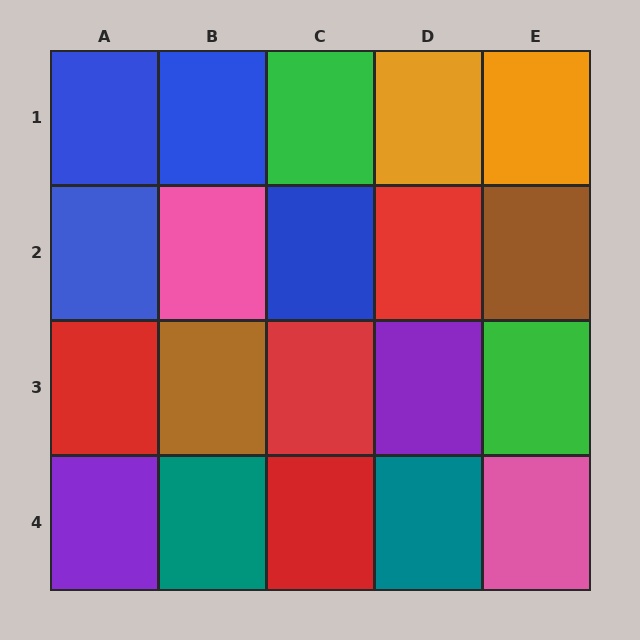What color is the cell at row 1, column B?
Blue.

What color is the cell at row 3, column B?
Brown.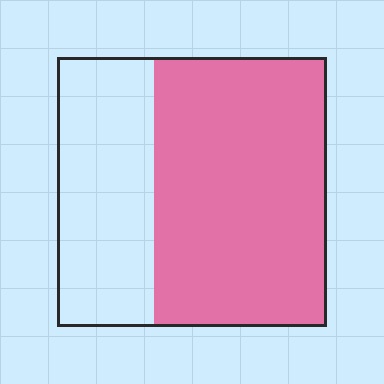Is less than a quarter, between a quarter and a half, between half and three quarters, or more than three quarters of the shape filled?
Between half and three quarters.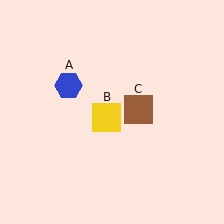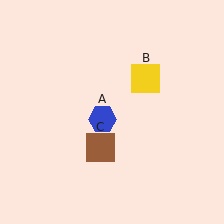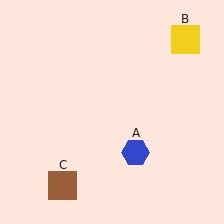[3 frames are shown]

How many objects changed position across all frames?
3 objects changed position: blue hexagon (object A), yellow square (object B), brown square (object C).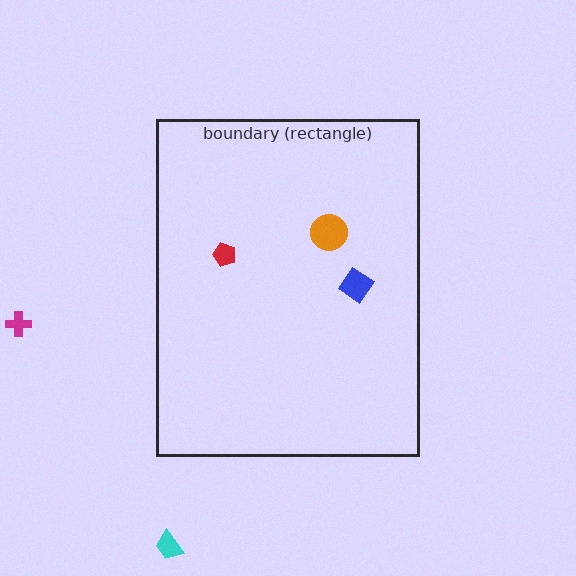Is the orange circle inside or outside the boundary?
Inside.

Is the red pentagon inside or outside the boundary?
Inside.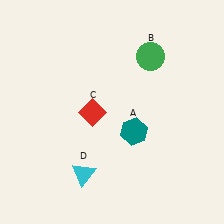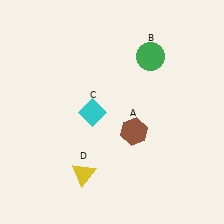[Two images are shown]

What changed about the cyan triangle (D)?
In Image 1, D is cyan. In Image 2, it changed to yellow.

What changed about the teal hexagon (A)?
In Image 1, A is teal. In Image 2, it changed to brown.